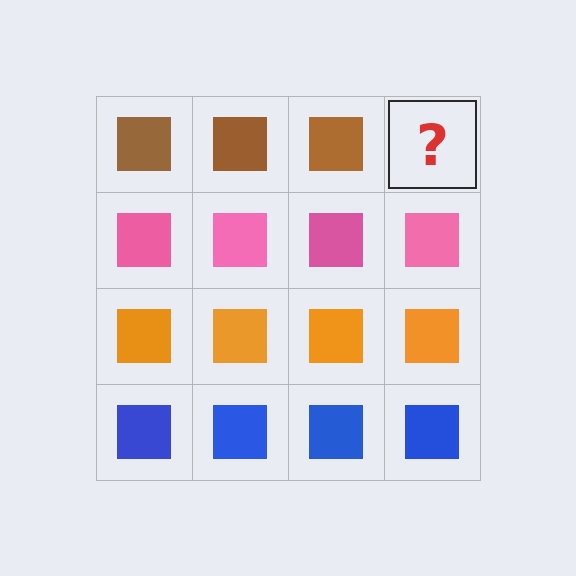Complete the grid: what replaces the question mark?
The question mark should be replaced with a brown square.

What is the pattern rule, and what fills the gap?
The rule is that each row has a consistent color. The gap should be filled with a brown square.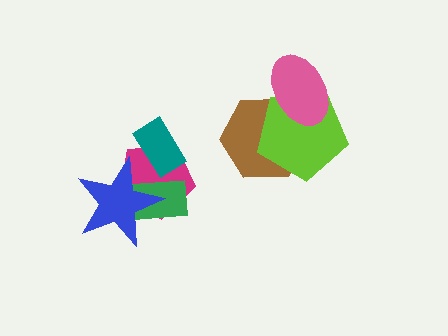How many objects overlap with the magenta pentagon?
3 objects overlap with the magenta pentagon.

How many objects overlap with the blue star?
2 objects overlap with the blue star.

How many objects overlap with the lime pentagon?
2 objects overlap with the lime pentagon.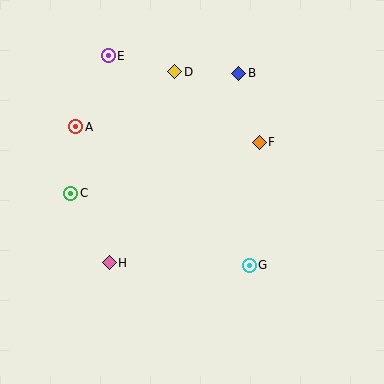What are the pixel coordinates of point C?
Point C is at (71, 193).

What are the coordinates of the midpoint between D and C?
The midpoint between D and C is at (123, 133).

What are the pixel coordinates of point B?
Point B is at (239, 73).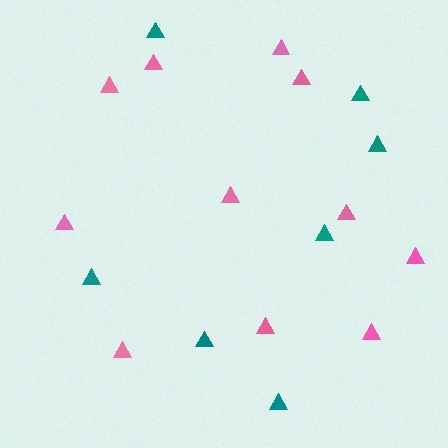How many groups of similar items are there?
There are 2 groups: one group of teal triangles (7) and one group of pink triangles (11).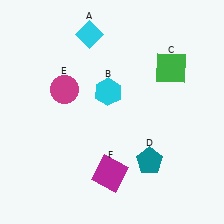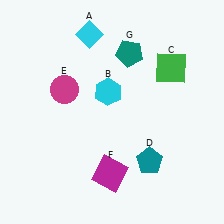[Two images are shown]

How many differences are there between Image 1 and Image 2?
There is 1 difference between the two images.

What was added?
A teal pentagon (G) was added in Image 2.